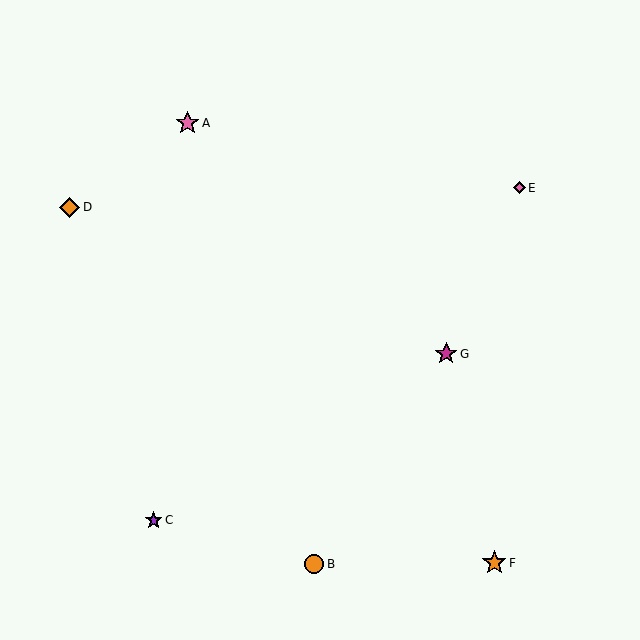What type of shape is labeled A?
Shape A is a pink star.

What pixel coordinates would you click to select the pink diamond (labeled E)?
Click at (519, 188) to select the pink diamond E.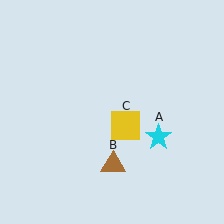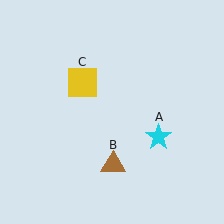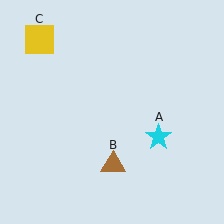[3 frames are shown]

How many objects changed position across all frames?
1 object changed position: yellow square (object C).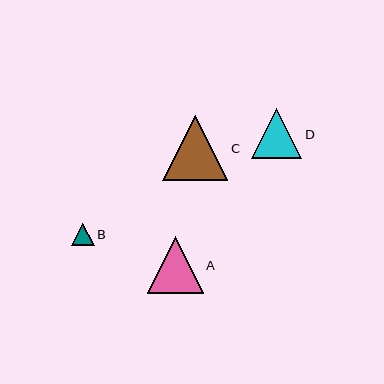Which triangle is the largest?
Triangle C is the largest with a size of approximately 65 pixels.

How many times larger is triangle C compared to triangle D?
Triangle C is approximately 1.3 times the size of triangle D.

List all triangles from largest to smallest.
From largest to smallest: C, A, D, B.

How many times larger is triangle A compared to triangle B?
Triangle A is approximately 2.5 times the size of triangle B.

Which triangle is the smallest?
Triangle B is the smallest with a size of approximately 23 pixels.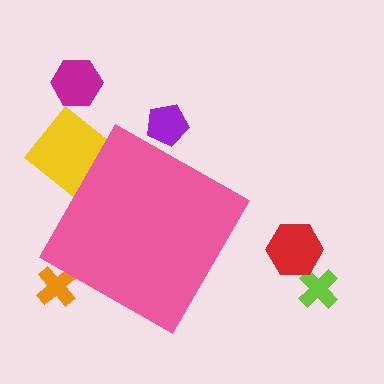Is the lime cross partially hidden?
No, the lime cross is fully visible.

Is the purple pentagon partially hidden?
Yes, the purple pentagon is partially hidden behind the pink diamond.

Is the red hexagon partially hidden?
No, the red hexagon is fully visible.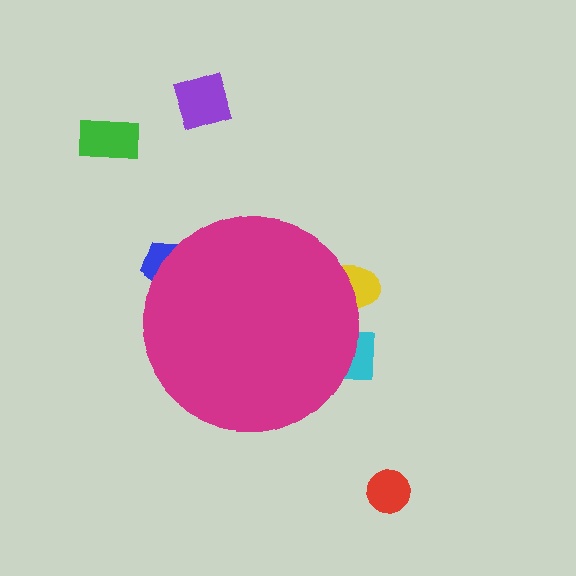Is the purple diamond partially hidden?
No, the purple diamond is fully visible.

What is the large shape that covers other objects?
A magenta circle.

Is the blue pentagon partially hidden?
Yes, the blue pentagon is partially hidden behind the magenta circle.